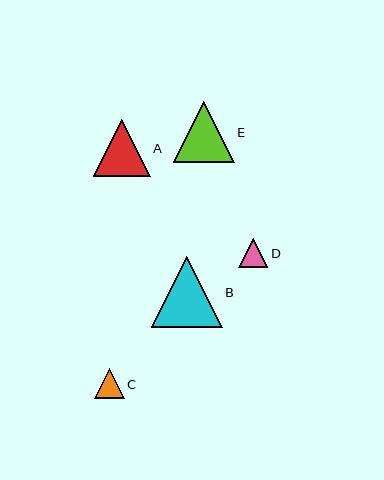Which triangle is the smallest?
Triangle D is the smallest with a size of approximately 29 pixels.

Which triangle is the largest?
Triangle B is the largest with a size of approximately 71 pixels.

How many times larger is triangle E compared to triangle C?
Triangle E is approximately 2.0 times the size of triangle C.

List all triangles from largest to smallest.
From largest to smallest: B, E, A, C, D.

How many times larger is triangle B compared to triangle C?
Triangle B is approximately 2.4 times the size of triangle C.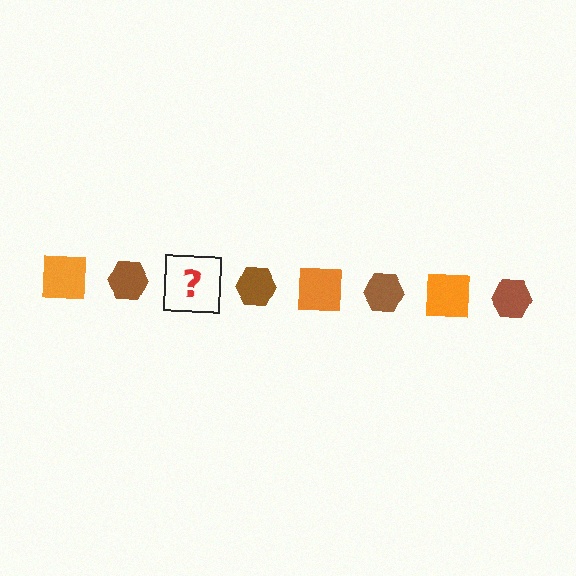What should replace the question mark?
The question mark should be replaced with an orange square.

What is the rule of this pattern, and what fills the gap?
The rule is that the pattern alternates between orange square and brown hexagon. The gap should be filled with an orange square.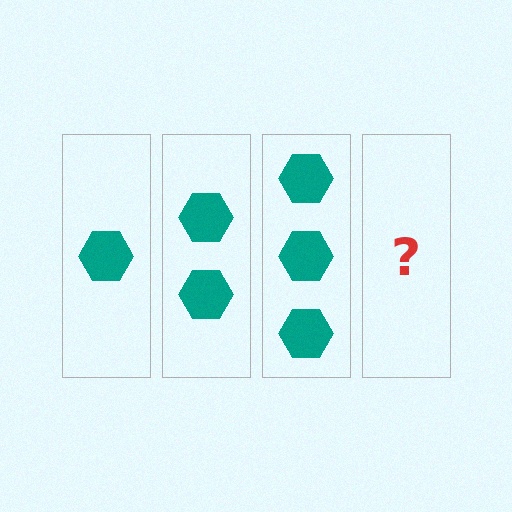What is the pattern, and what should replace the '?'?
The pattern is that each step adds one more hexagon. The '?' should be 4 hexagons.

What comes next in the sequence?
The next element should be 4 hexagons.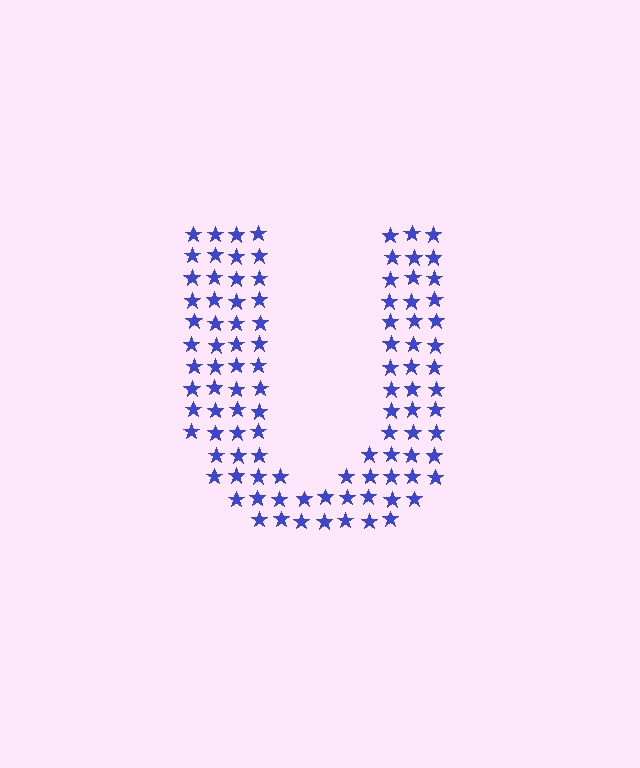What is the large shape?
The large shape is the letter U.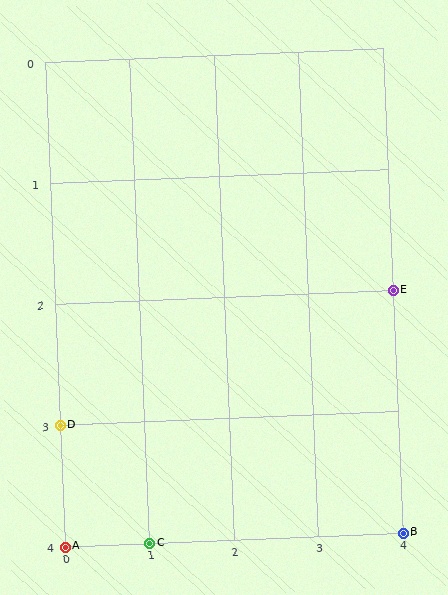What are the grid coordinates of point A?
Point A is at grid coordinates (0, 4).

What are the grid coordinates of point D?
Point D is at grid coordinates (0, 3).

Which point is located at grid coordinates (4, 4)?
Point B is at (4, 4).